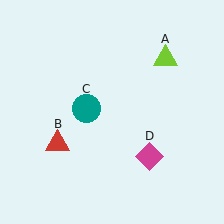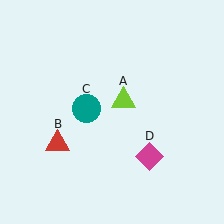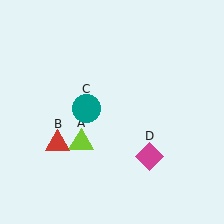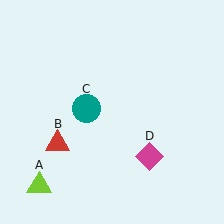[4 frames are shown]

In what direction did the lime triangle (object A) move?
The lime triangle (object A) moved down and to the left.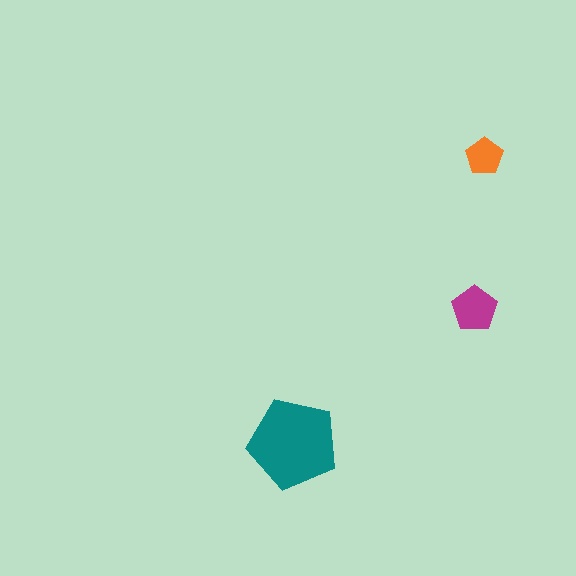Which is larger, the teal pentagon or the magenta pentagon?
The teal one.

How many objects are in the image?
There are 3 objects in the image.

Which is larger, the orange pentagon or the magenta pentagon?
The magenta one.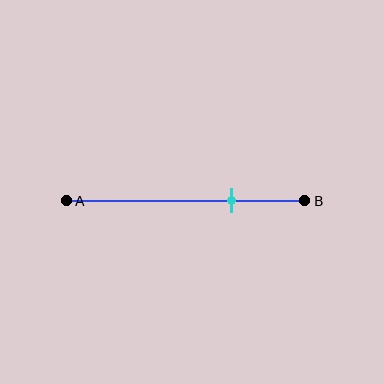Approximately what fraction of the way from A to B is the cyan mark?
The cyan mark is approximately 70% of the way from A to B.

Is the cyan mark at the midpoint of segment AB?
No, the mark is at about 70% from A, not at the 50% midpoint.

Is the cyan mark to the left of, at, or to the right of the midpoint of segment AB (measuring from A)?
The cyan mark is to the right of the midpoint of segment AB.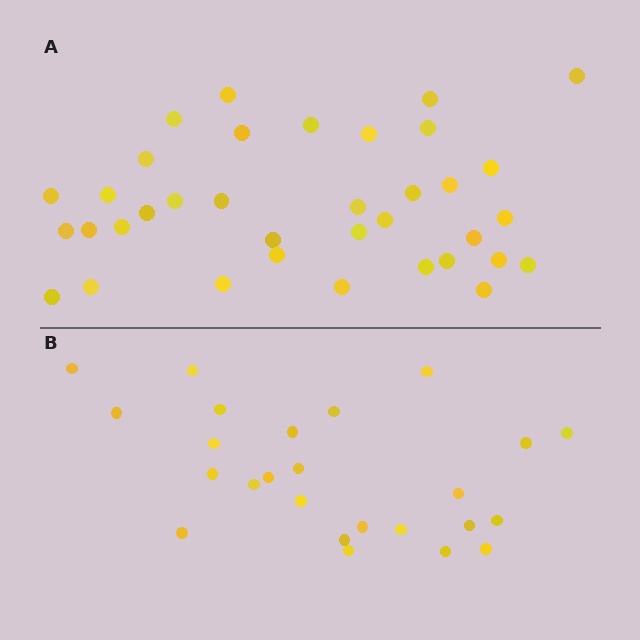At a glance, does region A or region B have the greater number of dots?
Region A (the top region) has more dots.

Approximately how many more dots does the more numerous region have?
Region A has roughly 12 or so more dots than region B.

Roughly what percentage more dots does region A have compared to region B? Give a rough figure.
About 45% more.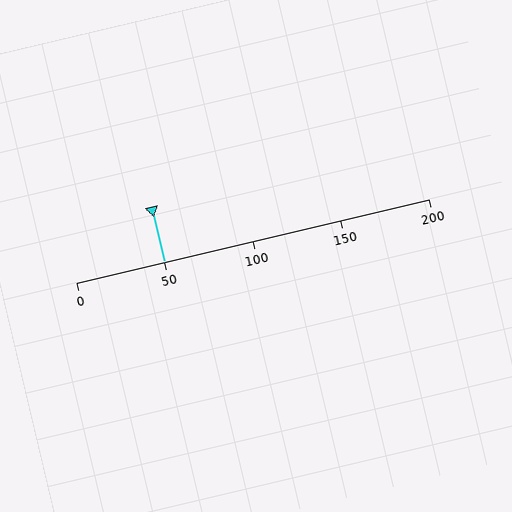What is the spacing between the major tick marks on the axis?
The major ticks are spaced 50 apart.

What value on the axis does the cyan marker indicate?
The marker indicates approximately 50.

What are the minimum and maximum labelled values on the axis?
The axis runs from 0 to 200.